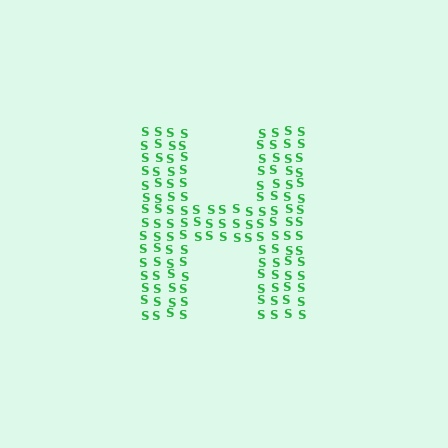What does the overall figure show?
The overall figure shows the letter H.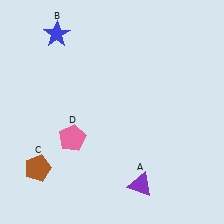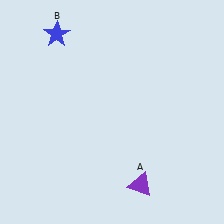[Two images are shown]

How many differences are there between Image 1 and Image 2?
There are 2 differences between the two images.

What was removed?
The pink pentagon (D), the brown pentagon (C) were removed in Image 2.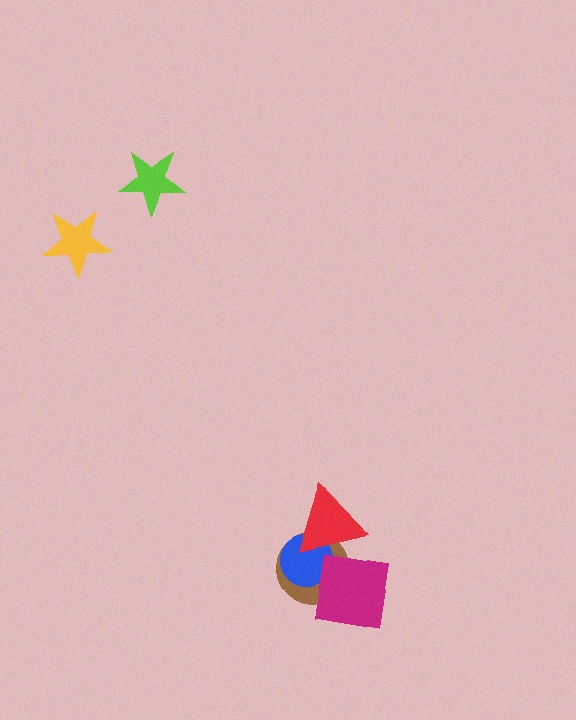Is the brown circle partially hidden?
Yes, it is partially covered by another shape.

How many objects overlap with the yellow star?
0 objects overlap with the yellow star.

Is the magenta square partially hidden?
No, no other shape covers it.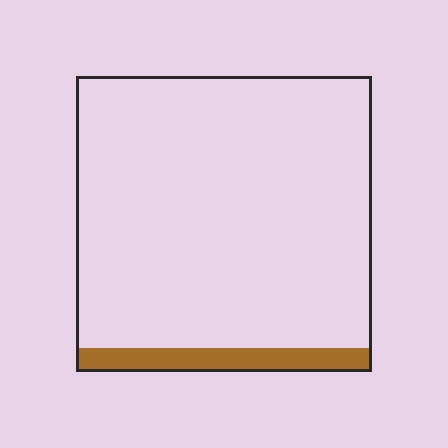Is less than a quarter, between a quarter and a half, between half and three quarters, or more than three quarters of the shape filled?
Less than a quarter.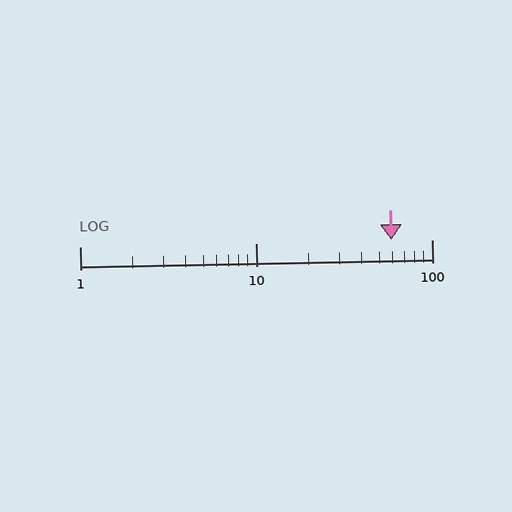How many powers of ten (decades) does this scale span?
The scale spans 2 decades, from 1 to 100.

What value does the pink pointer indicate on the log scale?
The pointer indicates approximately 59.